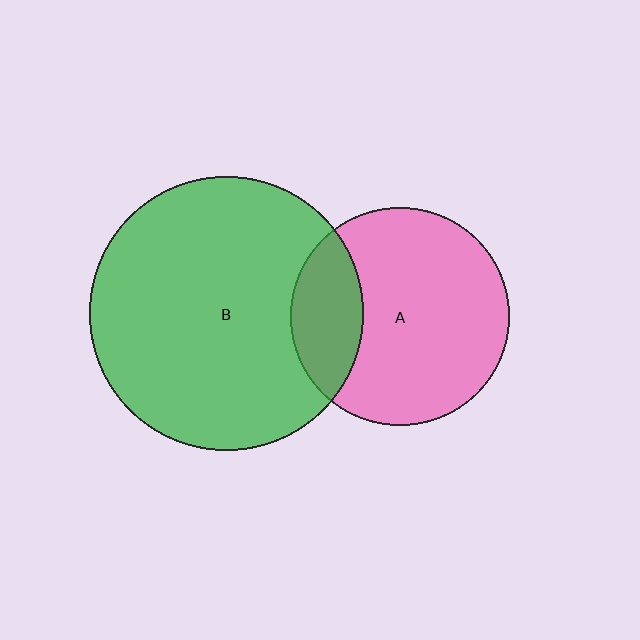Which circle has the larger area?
Circle B (green).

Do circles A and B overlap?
Yes.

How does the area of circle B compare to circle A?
Approximately 1.6 times.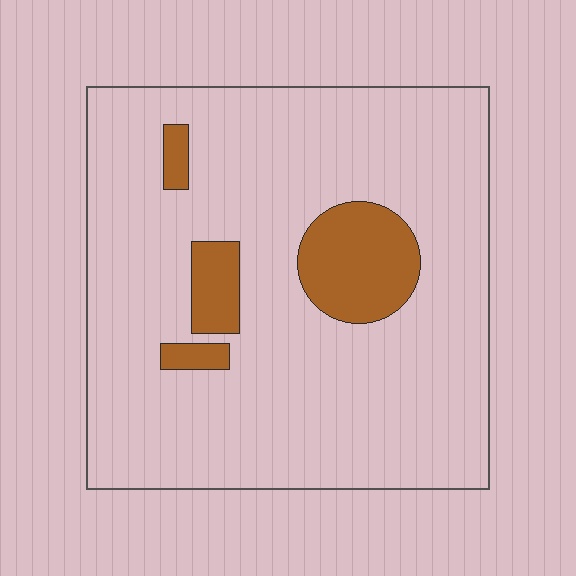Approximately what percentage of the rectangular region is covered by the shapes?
Approximately 10%.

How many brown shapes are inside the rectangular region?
4.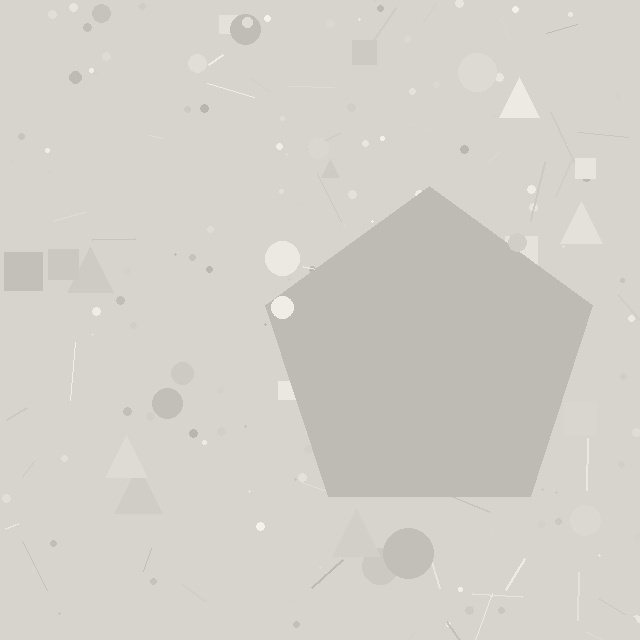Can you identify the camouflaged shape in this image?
The camouflaged shape is a pentagon.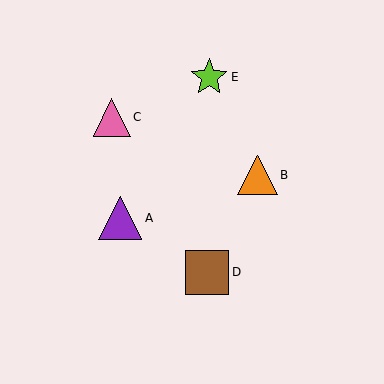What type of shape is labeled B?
Shape B is an orange triangle.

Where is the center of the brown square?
The center of the brown square is at (207, 272).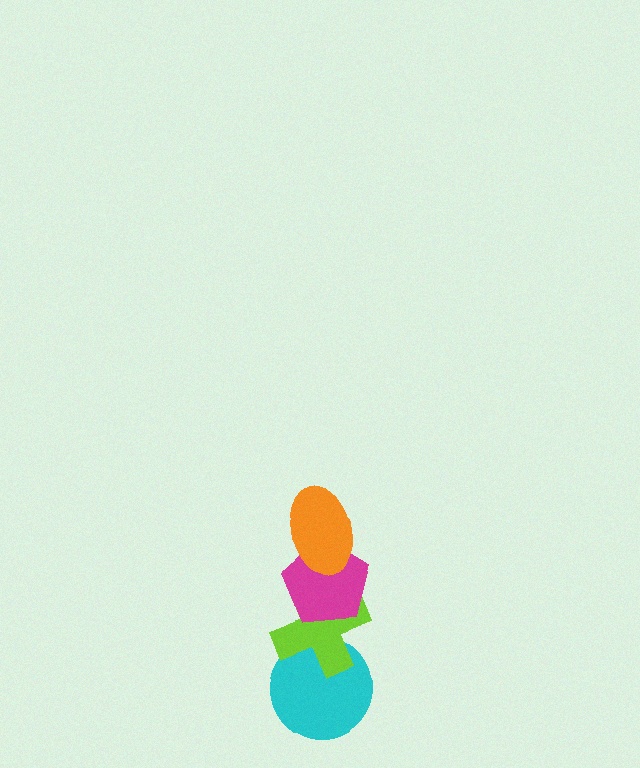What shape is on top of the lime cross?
The magenta pentagon is on top of the lime cross.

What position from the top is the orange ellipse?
The orange ellipse is 1st from the top.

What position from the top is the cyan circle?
The cyan circle is 4th from the top.